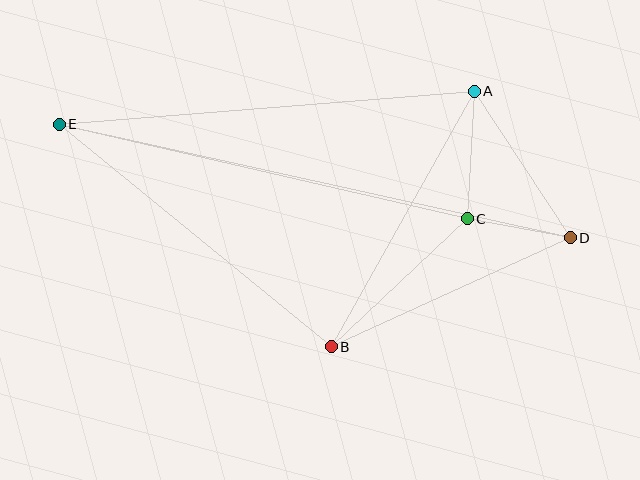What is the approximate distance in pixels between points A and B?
The distance between A and B is approximately 293 pixels.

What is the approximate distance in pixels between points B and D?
The distance between B and D is approximately 263 pixels.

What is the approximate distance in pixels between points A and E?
The distance between A and E is approximately 416 pixels.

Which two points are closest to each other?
Points C and D are closest to each other.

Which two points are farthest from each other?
Points D and E are farthest from each other.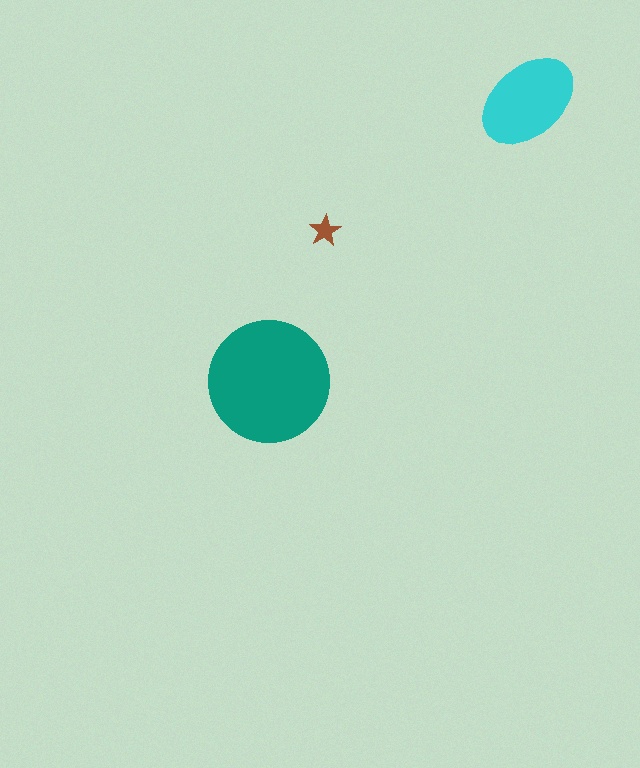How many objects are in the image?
There are 3 objects in the image.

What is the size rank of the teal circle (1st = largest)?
1st.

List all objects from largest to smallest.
The teal circle, the cyan ellipse, the brown star.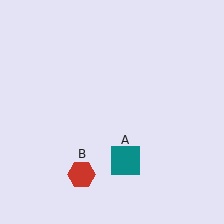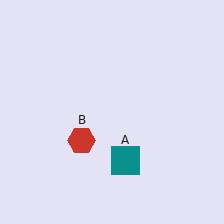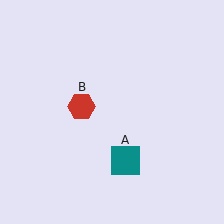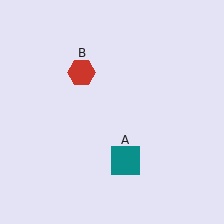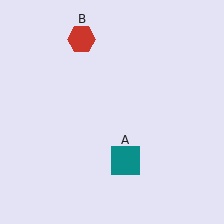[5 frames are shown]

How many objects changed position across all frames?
1 object changed position: red hexagon (object B).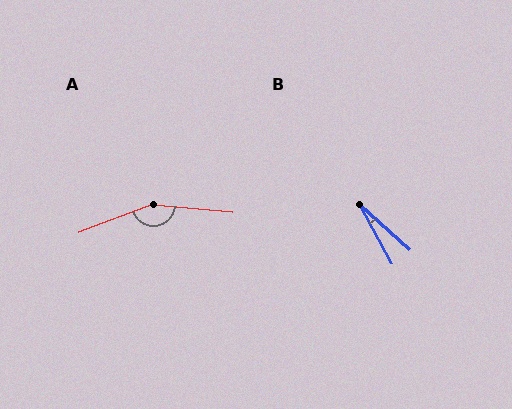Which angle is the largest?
A, at approximately 154 degrees.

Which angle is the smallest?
B, at approximately 19 degrees.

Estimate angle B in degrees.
Approximately 19 degrees.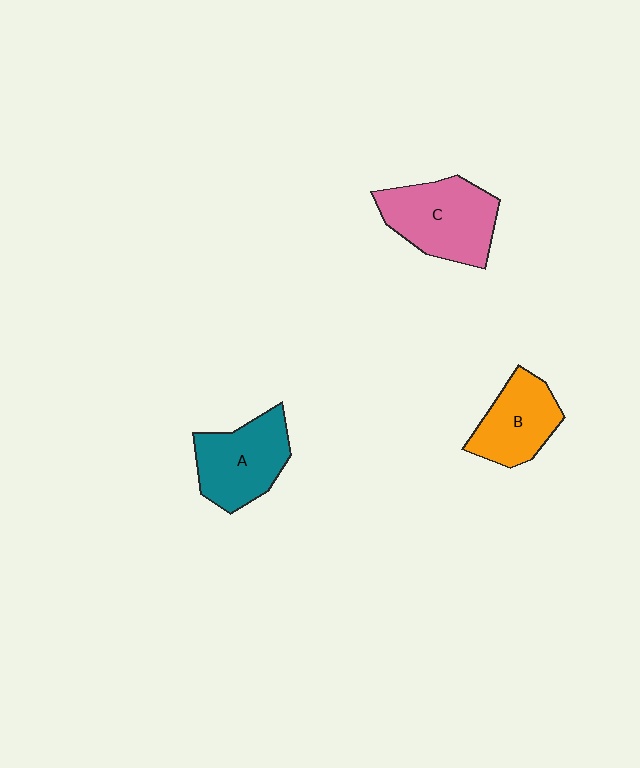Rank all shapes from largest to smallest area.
From largest to smallest: C (pink), A (teal), B (orange).